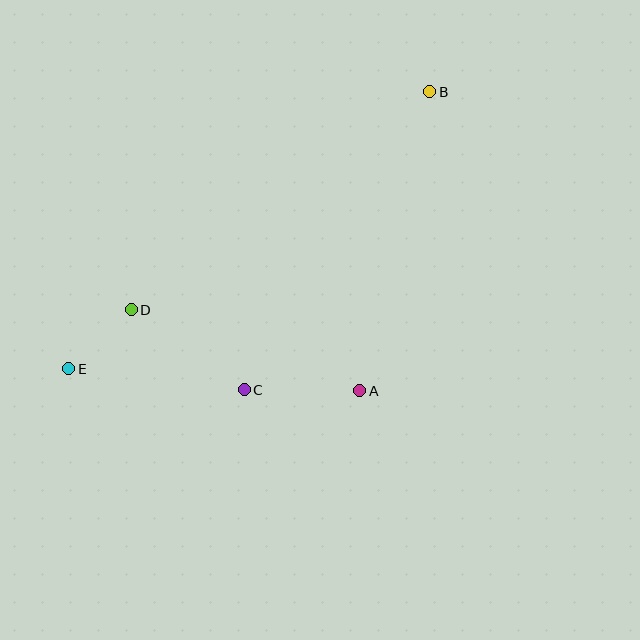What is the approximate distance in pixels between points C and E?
The distance between C and E is approximately 177 pixels.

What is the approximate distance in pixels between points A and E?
The distance between A and E is approximately 292 pixels.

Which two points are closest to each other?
Points D and E are closest to each other.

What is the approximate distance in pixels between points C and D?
The distance between C and D is approximately 139 pixels.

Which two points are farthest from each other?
Points B and E are farthest from each other.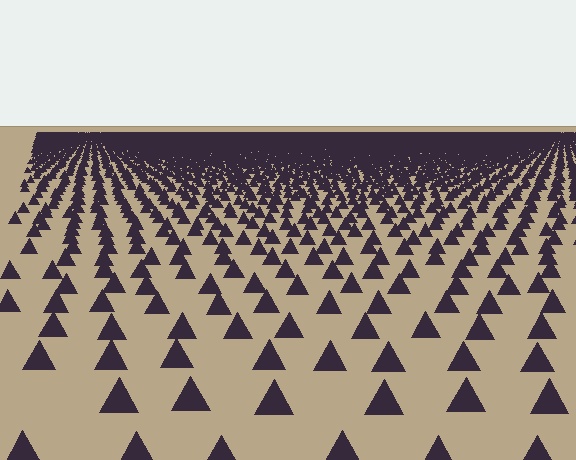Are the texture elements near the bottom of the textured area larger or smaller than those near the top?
Larger. Near the bottom, elements are closer to the viewer and appear at a bigger on-screen size.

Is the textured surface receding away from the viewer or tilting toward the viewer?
The surface is receding away from the viewer. Texture elements get smaller and denser toward the top.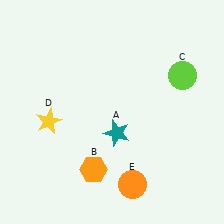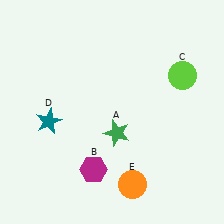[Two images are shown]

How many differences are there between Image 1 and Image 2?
There are 3 differences between the two images.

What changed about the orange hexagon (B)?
In Image 1, B is orange. In Image 2, it changed to magenta.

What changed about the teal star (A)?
In Image 1, A is teal. In Image 2, it changed to green.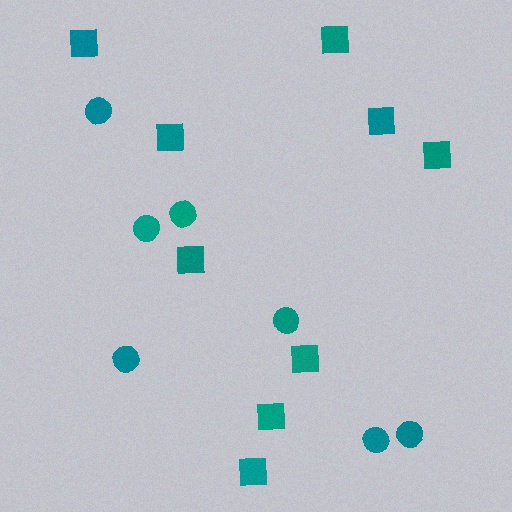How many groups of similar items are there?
There are 2 groups: one group of circles (7) and one group of squares (9).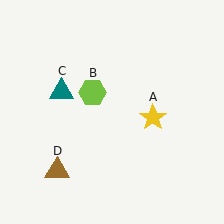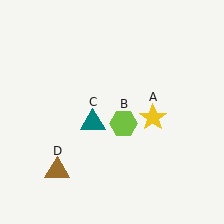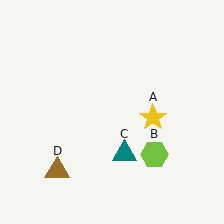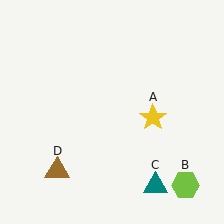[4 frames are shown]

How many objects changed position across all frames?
2 objects changed position: lime hexagon (object B), teal triangle (object C).